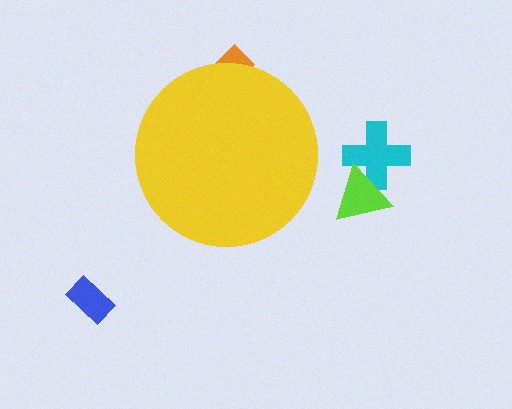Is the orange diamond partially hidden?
Yes, the orange diamond is partially hidden behind the yellow circle.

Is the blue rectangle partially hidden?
No, the blue rectangle is fully visible.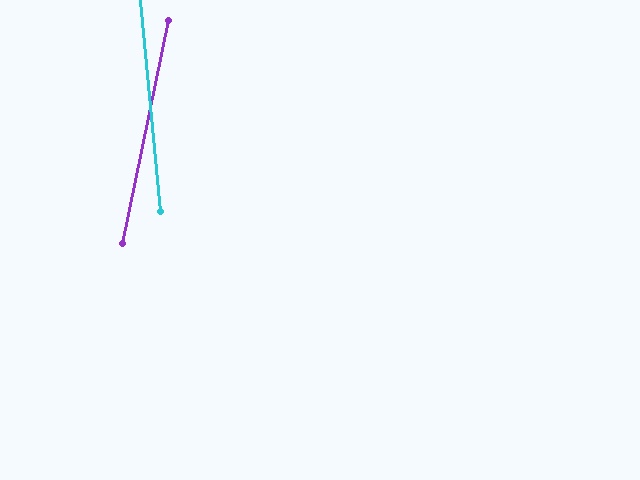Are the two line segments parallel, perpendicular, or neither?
Neither parallel nor perpendicular — they differ by about 17°.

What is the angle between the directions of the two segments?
Approximately 17 degrees.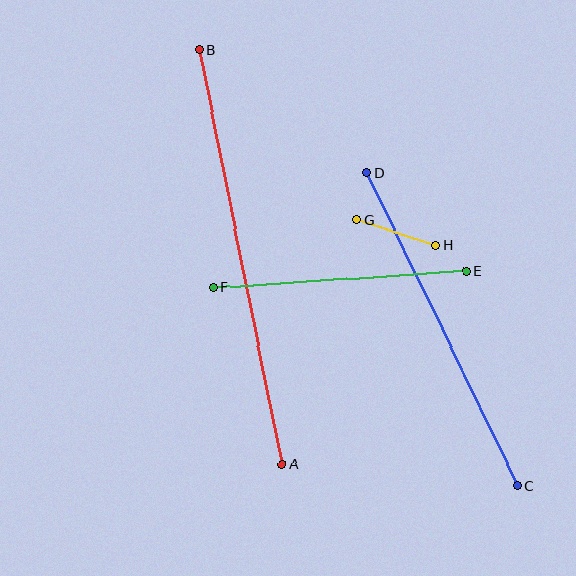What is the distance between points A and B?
The distance is approximately 423 pixels.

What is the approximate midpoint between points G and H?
The midpoint is at approximately (396, 232) pixels.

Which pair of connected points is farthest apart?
Points A and B are farthest apart.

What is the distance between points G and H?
The distance is approximately 84 pixels.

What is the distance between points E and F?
The distance is approximately 254 pixels.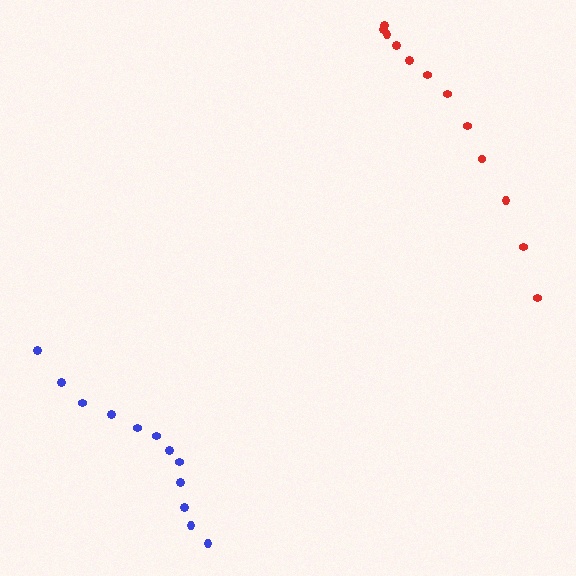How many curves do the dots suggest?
There are 2 distinct paths.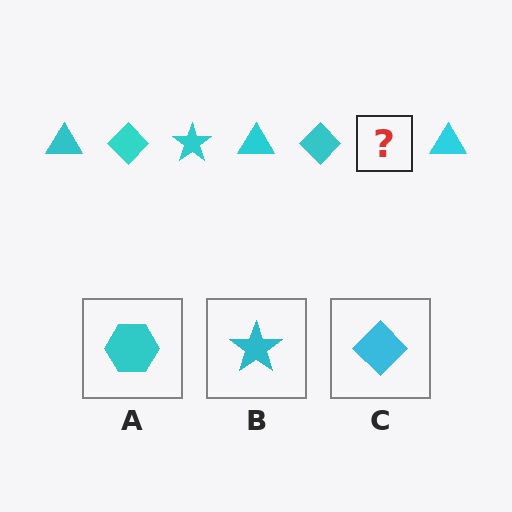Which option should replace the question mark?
Option B.